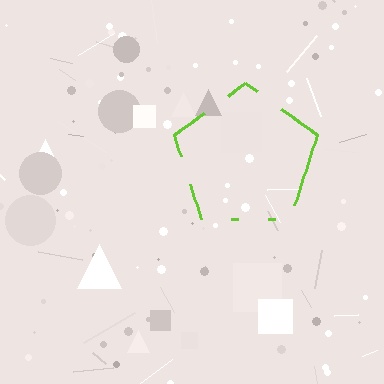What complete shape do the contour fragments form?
The contour fragments form a pentagon.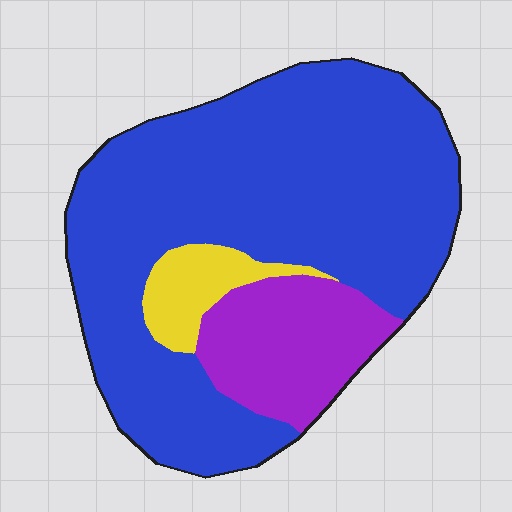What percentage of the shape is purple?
Purple takes up about one sixth (1/6) of the shape.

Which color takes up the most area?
Blue, at roughly 75%.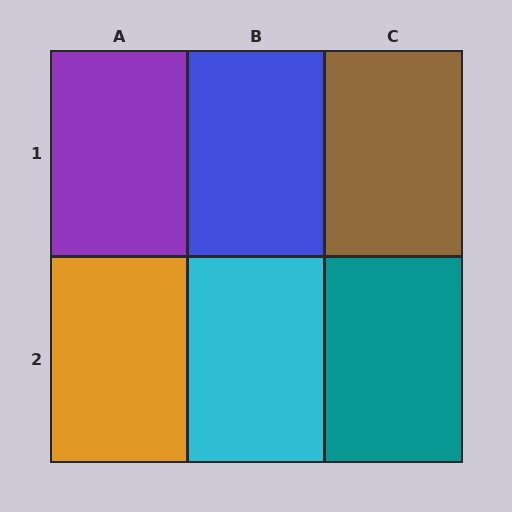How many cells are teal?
1 cell is teal.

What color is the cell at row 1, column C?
Brown.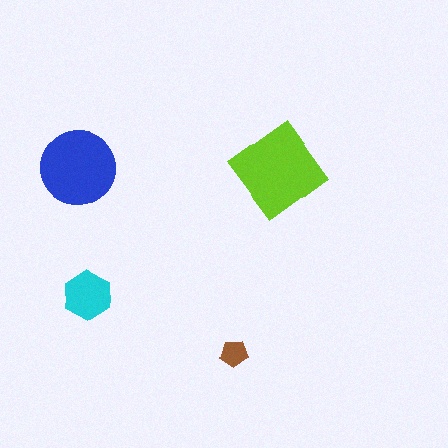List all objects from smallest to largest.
The brown pentagon, the cyan hexagon, the blue circle, the lime diamond.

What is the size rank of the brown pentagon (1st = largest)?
4th.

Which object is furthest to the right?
The lime diamond is rightmost.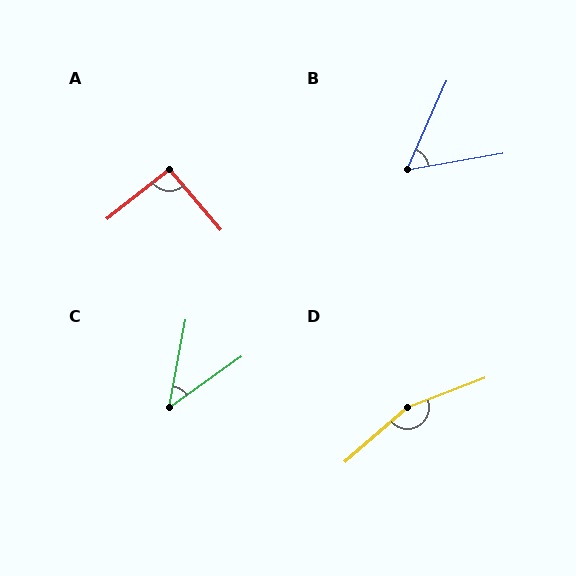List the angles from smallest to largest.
C (44°), B (57°), A (92°), D (160°).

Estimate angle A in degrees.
Approximately 92 degrees.